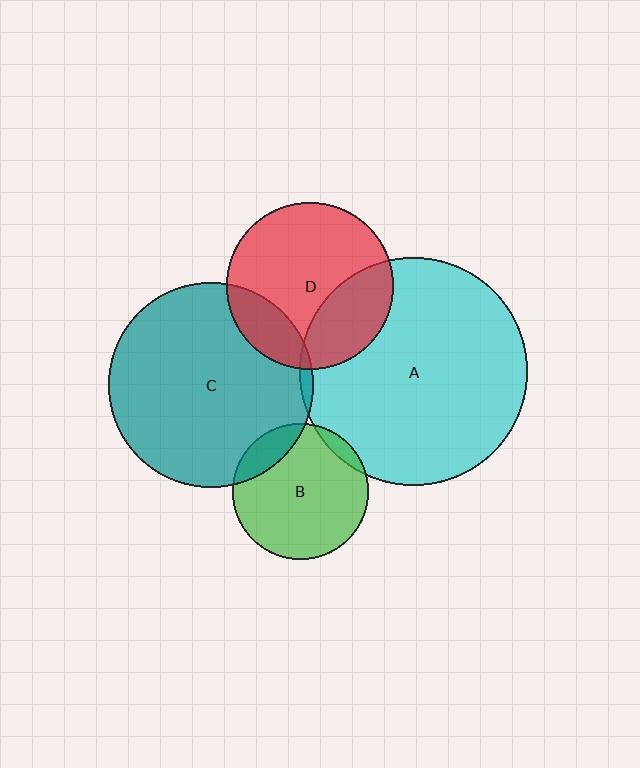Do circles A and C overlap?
Yes.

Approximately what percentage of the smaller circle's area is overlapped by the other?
Approximately 5%.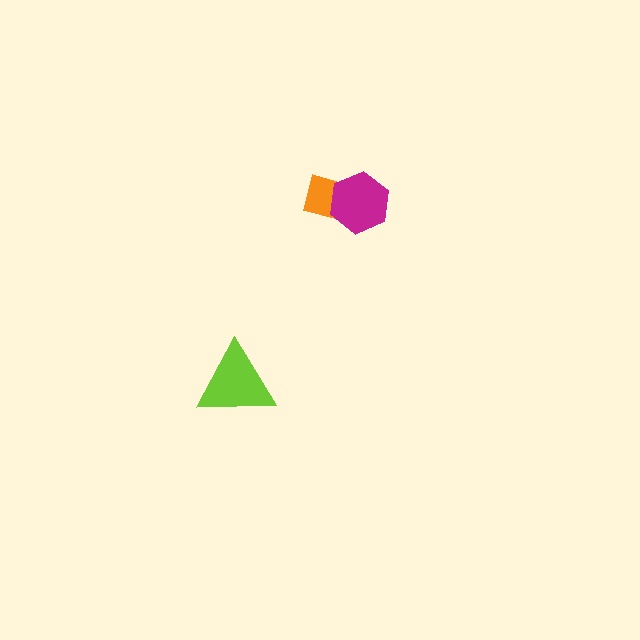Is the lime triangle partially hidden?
No, no other shape covers it.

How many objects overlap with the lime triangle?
0 objects overlap with the lime triangle.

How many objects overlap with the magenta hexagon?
1 object overlaps with the magenta hexagon.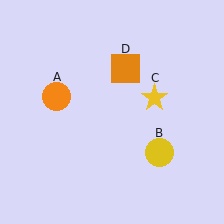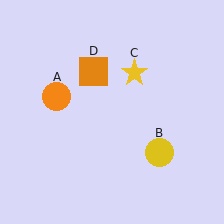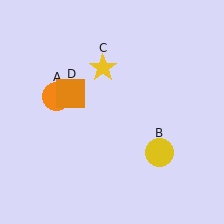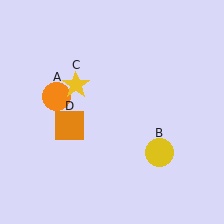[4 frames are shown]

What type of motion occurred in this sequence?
The yellow star (object C), orange square (object D) rotated counterclockwise around the center of the scene.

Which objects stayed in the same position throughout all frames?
Orange circle (object A) and yellow circle (object B) remained stationary.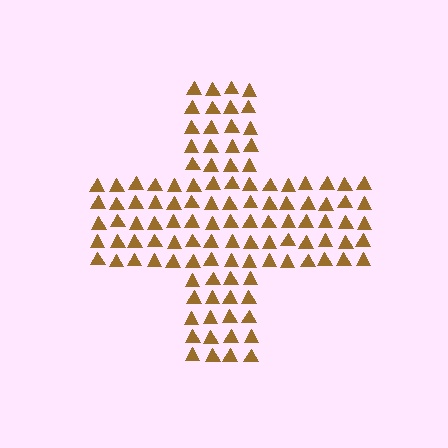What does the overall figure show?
The overall figure shows a cross.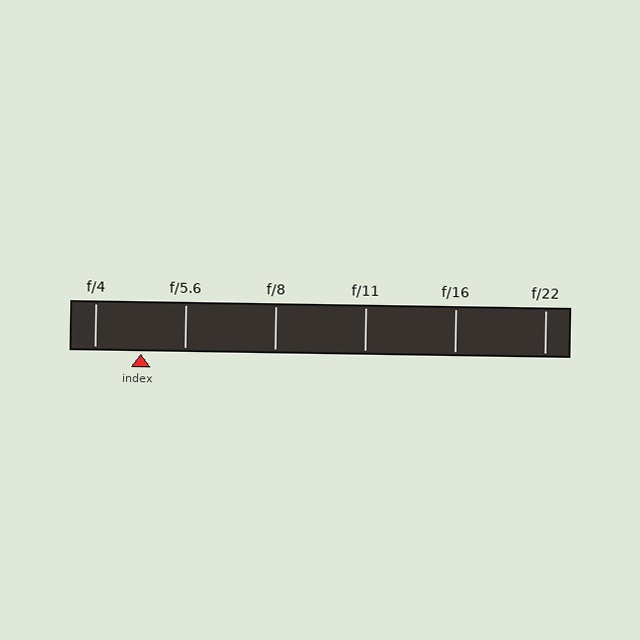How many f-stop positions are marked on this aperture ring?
There are 6 f-stop positions marked.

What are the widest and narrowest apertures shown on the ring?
The widest aperture shown is f/4 and the narrowest is f/22.